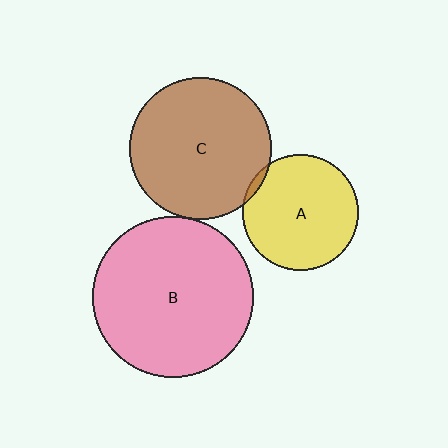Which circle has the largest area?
Circle B (pink).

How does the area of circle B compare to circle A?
Approximately 1.9 times.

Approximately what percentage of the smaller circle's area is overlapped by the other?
Approximately 5%.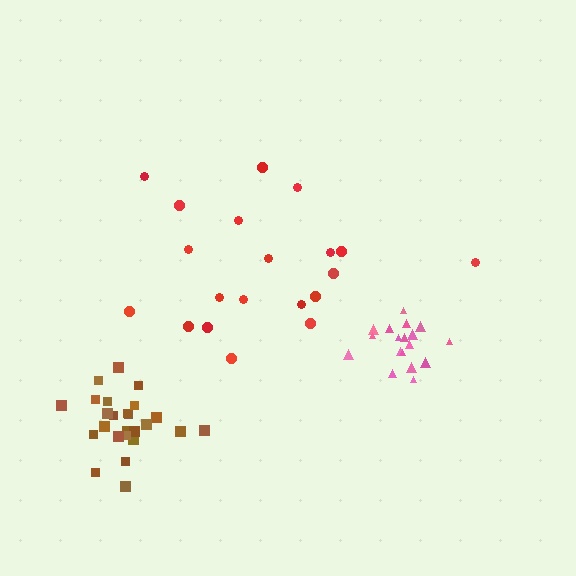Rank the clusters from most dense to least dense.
brown, pink, red.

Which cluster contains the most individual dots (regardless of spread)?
Brown (25).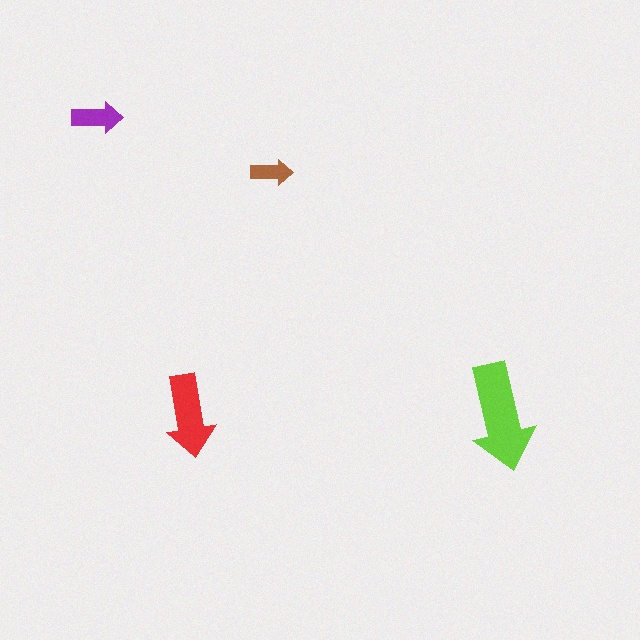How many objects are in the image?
There are 4 objects in the image.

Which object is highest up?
The purple arrow is topmost.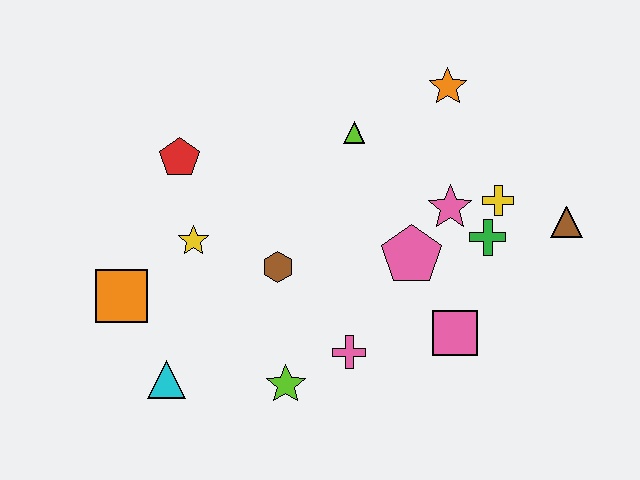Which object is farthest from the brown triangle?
The orange square is farthest from the brown triangle.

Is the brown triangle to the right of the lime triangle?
Yes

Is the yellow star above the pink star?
No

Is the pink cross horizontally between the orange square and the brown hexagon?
No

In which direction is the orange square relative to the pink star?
The orange square is to the left of the pink star.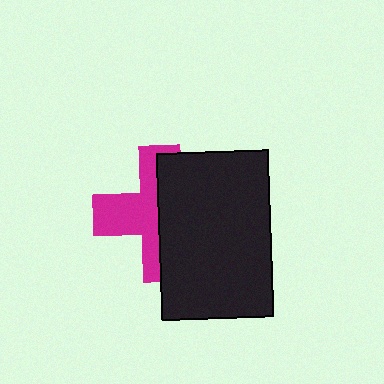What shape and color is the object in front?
The object in front is a black rectangle.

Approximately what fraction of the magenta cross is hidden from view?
Roughly 52% of the magenta cross is hidden behind the black rectangle.